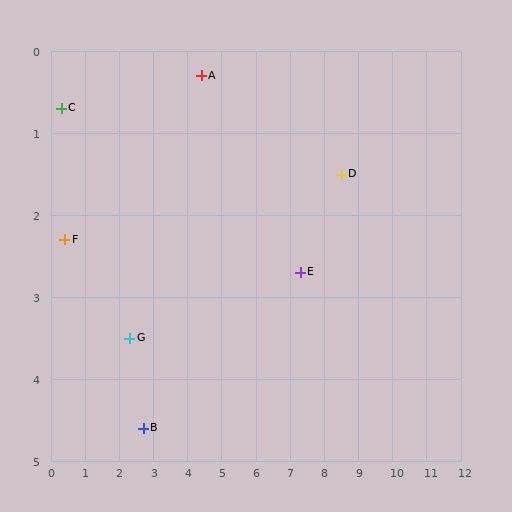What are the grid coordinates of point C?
Point C is at approximately (0.3, 0.7).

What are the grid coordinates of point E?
Point E is at approximately (7.3, 2.7).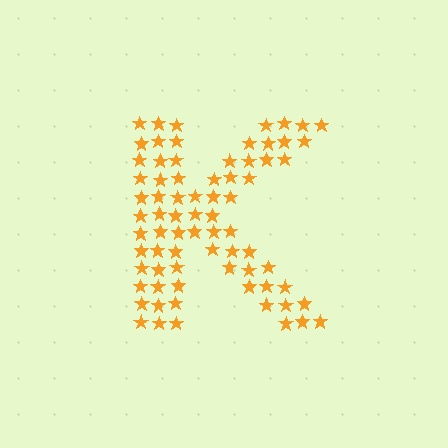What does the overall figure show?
The overall figure shows the letter K.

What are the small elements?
The small elements are stars.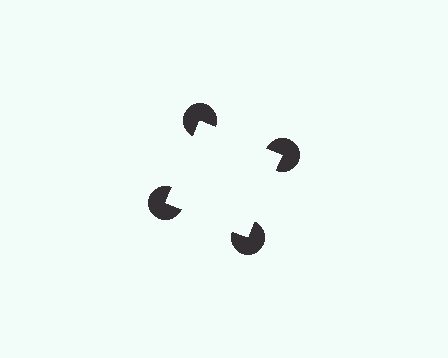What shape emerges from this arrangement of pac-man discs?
An illusory square — its edges are inferred from the aligned wedge cuts in the pac-man discs, not physically drawn.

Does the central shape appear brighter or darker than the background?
It typically appears slightly brighter than the background, even though no actual brightness change is drawn.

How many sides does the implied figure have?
4 sides.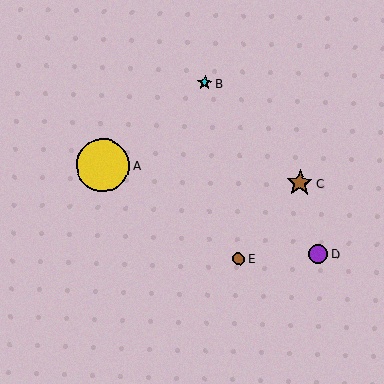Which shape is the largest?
The yellow circle (labeled A) is the largest.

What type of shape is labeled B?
Shape B is a cyan star.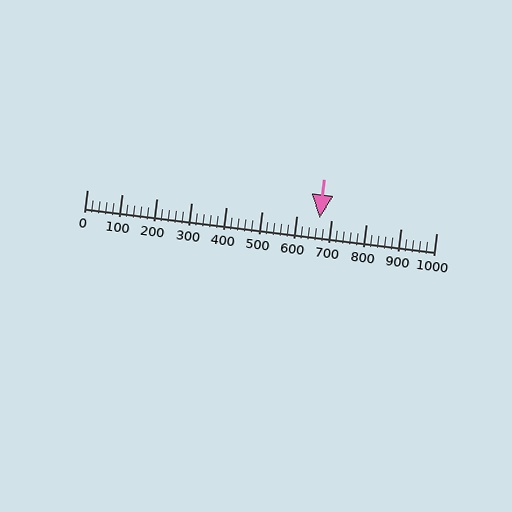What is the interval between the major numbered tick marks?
The major tick marks are spaced 100 units apart.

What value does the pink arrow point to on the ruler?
The pink arrow points to approximately 665.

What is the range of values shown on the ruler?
The ruler shows values from 0 to 1000.